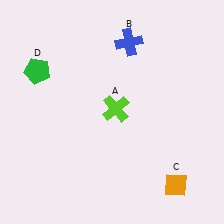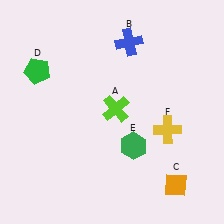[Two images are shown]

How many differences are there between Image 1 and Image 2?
There are 2 differences between the two images.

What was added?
A green hexagon (E), a yellow cross (F) were added in Image 2.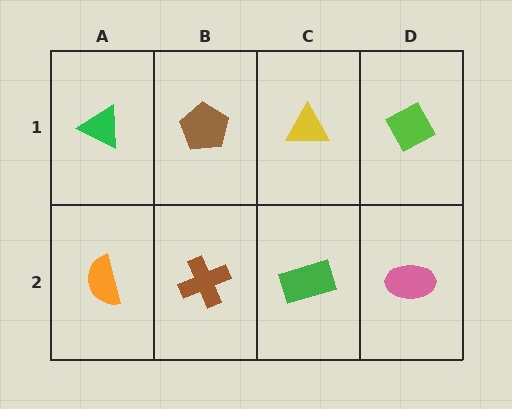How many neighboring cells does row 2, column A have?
2.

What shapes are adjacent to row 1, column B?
A brown cross (row 2, column B), a green triangle (row 1, column A), a yellow triangle (row 1, column C).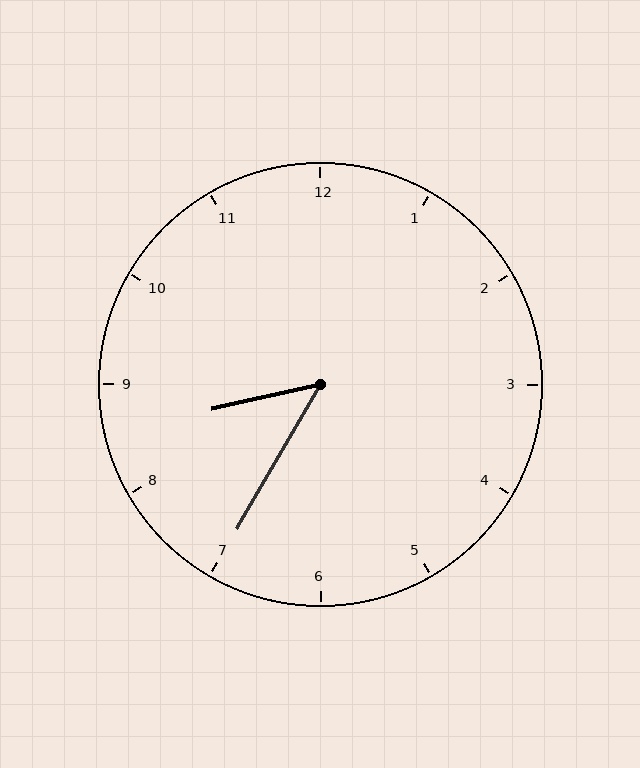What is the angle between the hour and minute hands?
Approximately 48 degrees.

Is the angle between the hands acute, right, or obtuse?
It is acute.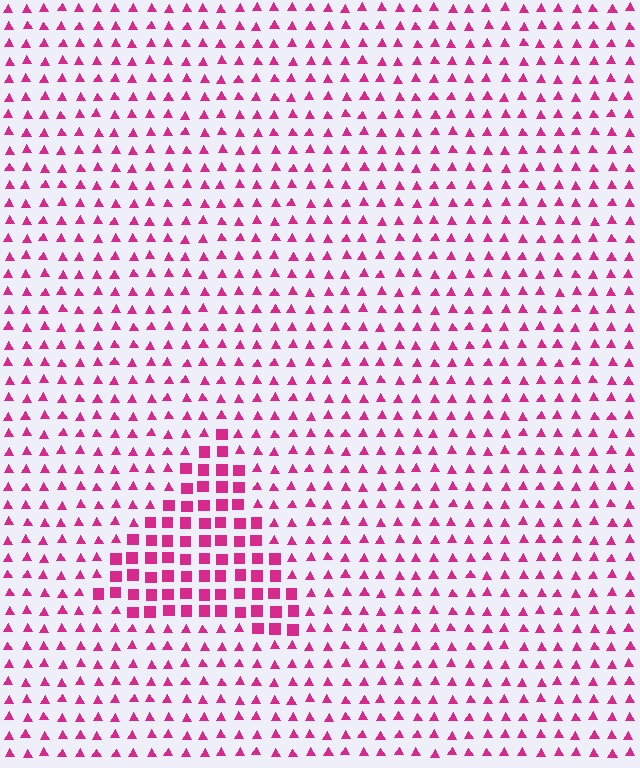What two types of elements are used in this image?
The image uses squares inside the triangle region and triangles outside it.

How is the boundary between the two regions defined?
The boundary is defined by a change in element shape: squares inside vs. triangles outside. All elements share the same color and spacing.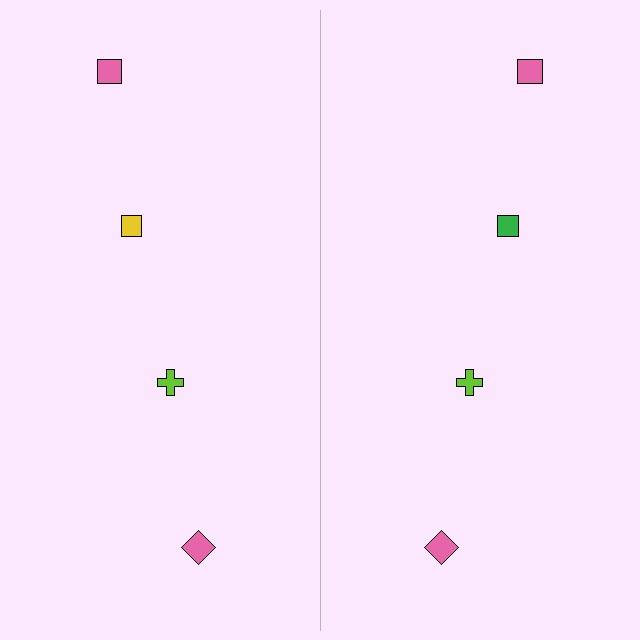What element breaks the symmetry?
The green square on the right side breaks the symmetry — its mirror counterpart is yellow.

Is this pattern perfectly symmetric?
No, the pattern is not perfectly symmetric. The green square on the right side breaks the symmetry — its mirror counterpart is yellow.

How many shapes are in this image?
There are 8 shapes in this image.